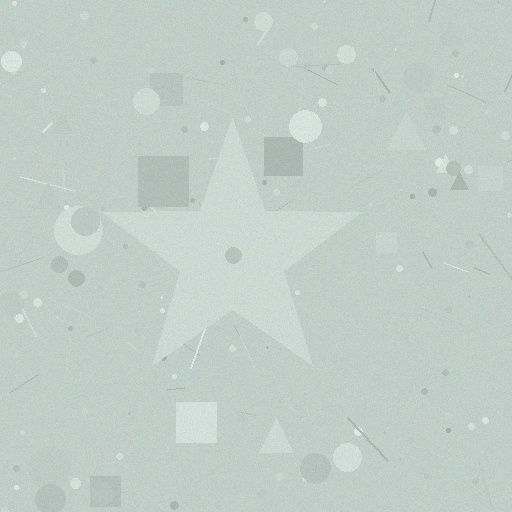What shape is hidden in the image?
A star is hidden in the image.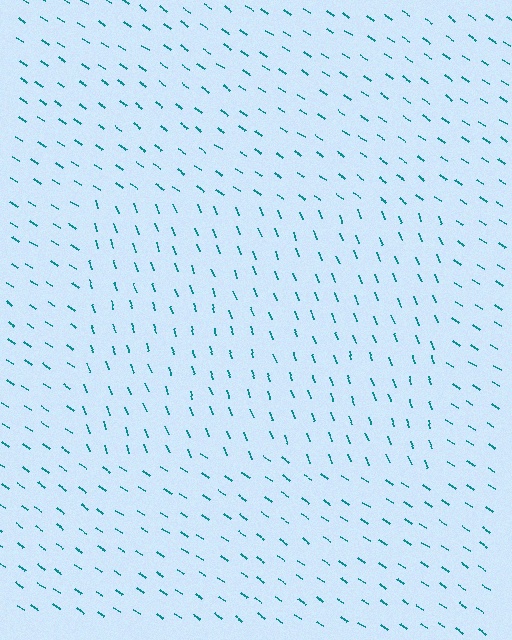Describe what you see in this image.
The image is filled with small teal line segments. A rectangle region in the image has lines oriented differently from the surrounding lines, creating a visible texture boundary.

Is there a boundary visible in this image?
Yes, there is a texture boundary formed by a change in line orientation.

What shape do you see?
I see a rectangle.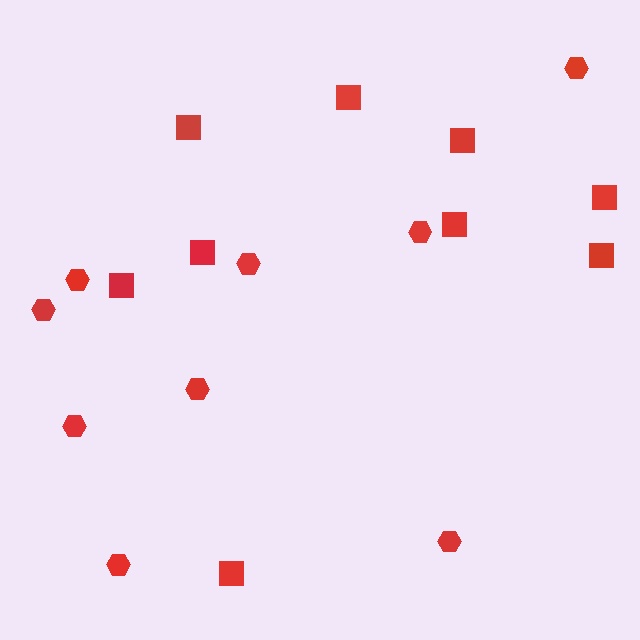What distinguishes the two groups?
There are 2 groups: one group of squares (9) and one group of hexagons (9).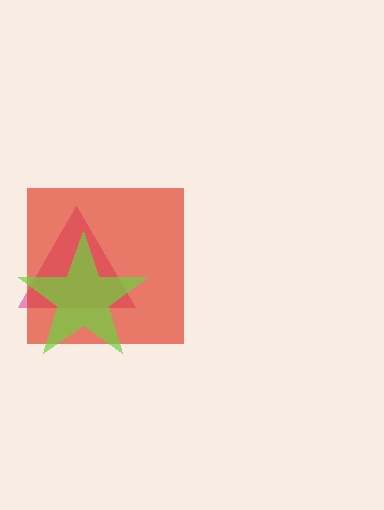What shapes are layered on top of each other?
The layered shapes are: a magenta triangle, a red square, a lime star.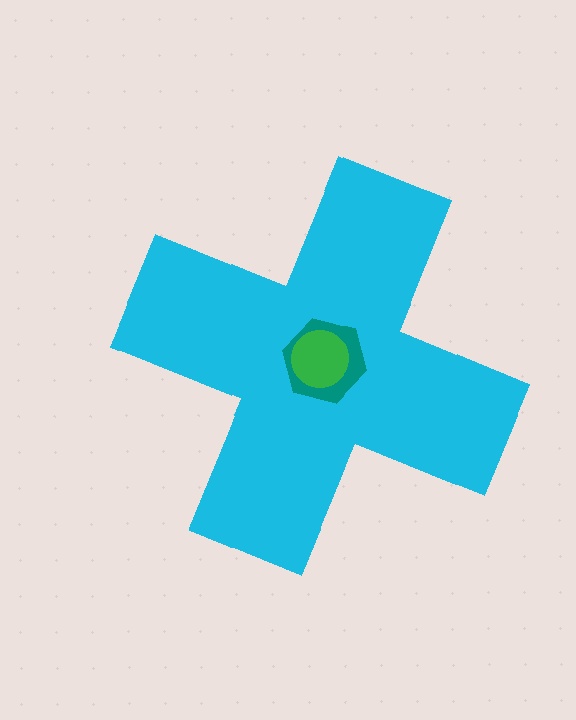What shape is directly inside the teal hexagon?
The green circle.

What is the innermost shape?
The green circle.